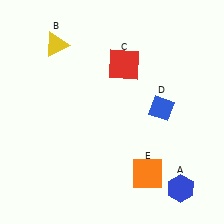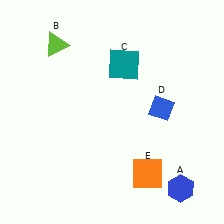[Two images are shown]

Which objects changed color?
B changed from yellow to lime. C changed from red to teal.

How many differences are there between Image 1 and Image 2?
There are 2 differences between the two images.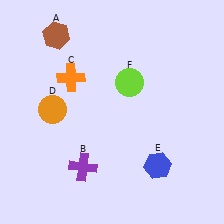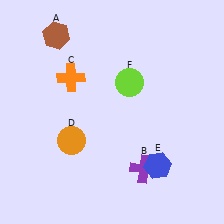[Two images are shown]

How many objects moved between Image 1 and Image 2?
2 objects moved between the two images.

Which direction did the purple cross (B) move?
The purple cross (B) moved right.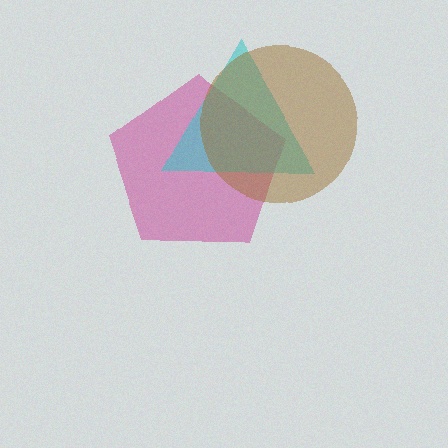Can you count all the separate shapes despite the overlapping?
Yes, there are 3 separate shapes.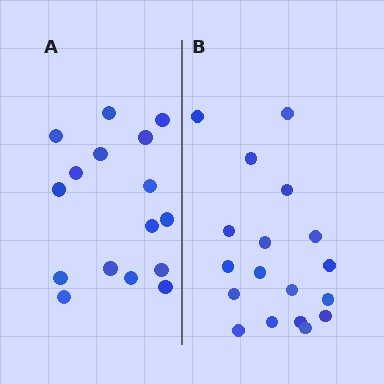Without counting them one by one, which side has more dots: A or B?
Region B (the right region) has more dots.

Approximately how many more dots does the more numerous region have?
Region B has just a few more — roughly 2 or 3 more dots than region A.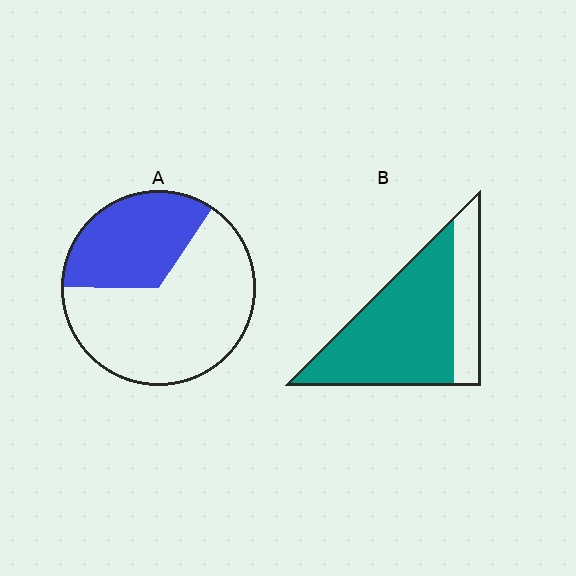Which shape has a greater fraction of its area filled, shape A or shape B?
Shape B.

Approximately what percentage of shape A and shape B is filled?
A is approximately 35% and B is approximately 75%.